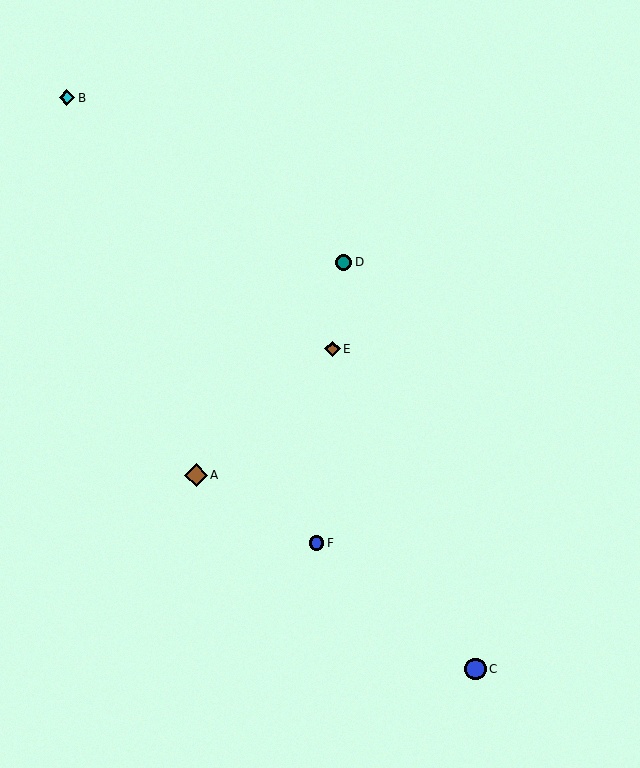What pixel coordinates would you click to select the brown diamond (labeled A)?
Click at (196, 475) to select the brown diamond A.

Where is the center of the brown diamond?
The center of the brown diamond is at (196, 475).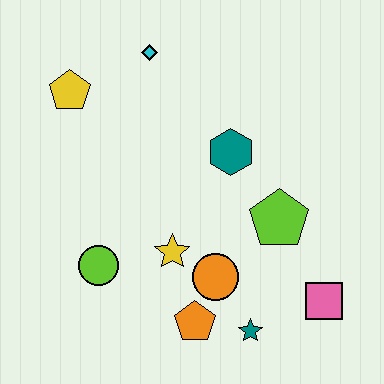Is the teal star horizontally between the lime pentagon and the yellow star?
Yes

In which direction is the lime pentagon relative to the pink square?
The lime pentagon is above the pink square.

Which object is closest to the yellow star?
The orange circle is closest to the yellow star.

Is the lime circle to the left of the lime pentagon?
Yes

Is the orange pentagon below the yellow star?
Yes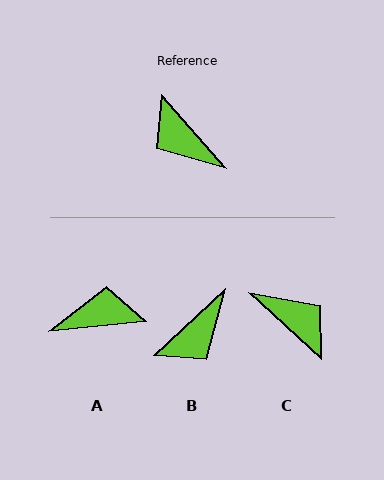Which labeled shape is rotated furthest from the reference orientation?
C, about 174 degrees away.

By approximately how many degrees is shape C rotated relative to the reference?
Approximately 174 degrees clockwise.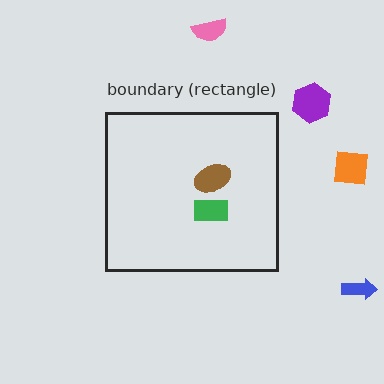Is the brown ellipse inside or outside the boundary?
Inside.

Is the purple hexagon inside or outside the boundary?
Outside.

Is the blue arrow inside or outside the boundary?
Outside.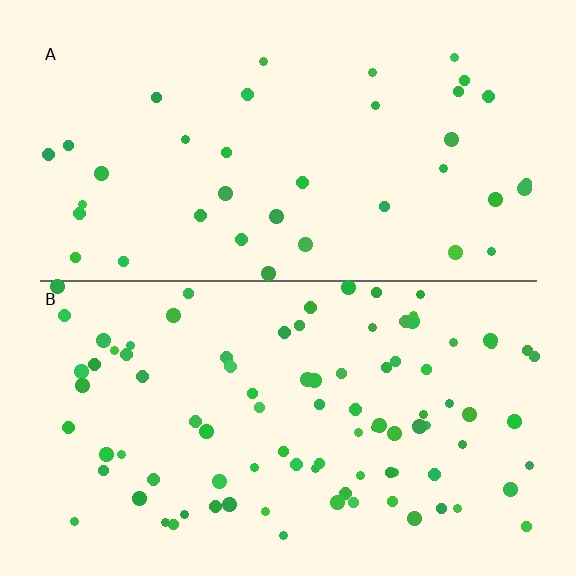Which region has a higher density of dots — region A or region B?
B (the bottom).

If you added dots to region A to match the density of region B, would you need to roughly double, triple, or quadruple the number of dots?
Approximately double.